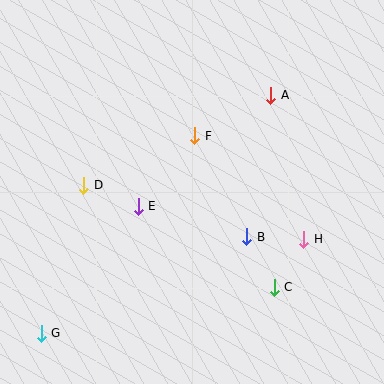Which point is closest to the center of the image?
Point E at (138, 206) is closest to the center.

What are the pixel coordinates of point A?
Point A is at (271, 95).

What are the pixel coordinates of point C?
Point C is at (274, 287).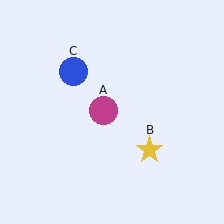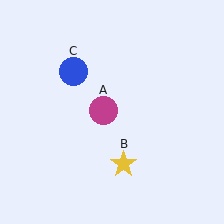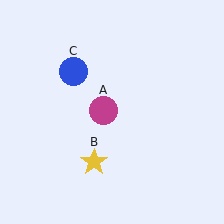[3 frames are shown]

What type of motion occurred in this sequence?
The yellow star (object B) rotated clockwise around the center of the scene.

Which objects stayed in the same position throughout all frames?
Magenta circle (object A) and blue circle (object C) remained stationary.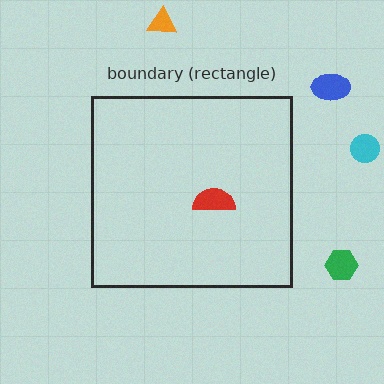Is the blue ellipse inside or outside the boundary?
Outside.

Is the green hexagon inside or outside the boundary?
Outside.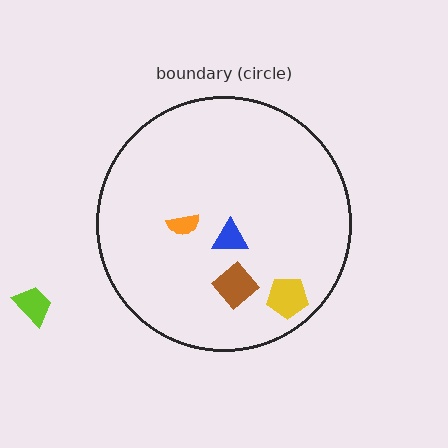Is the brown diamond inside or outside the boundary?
Inside.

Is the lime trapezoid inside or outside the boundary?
Outside.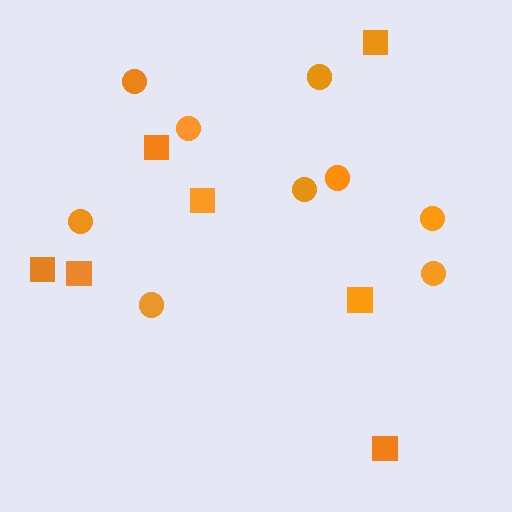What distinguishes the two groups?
There are 2 groups: one group of circles (9) and one group of squares (7).